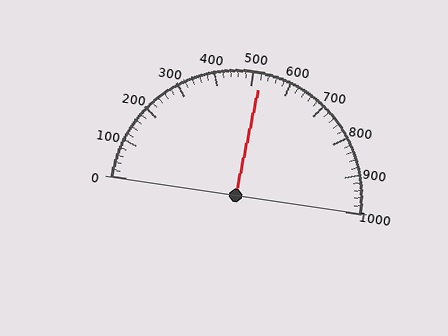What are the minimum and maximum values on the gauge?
The gauge ranges from 0 to 1000.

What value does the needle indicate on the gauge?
The needle indicates approximately 520.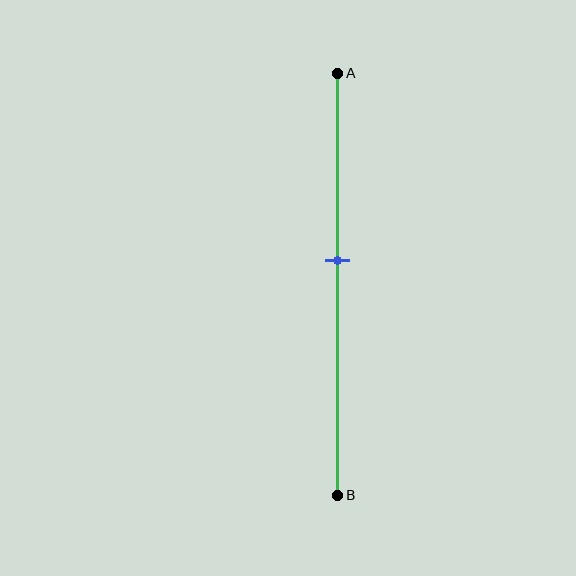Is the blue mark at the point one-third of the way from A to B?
No, the mark is at about 45% from A, not at the 33% one-third point.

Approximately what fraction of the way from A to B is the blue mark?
The blue mark is approximately 45% of the way from A to B.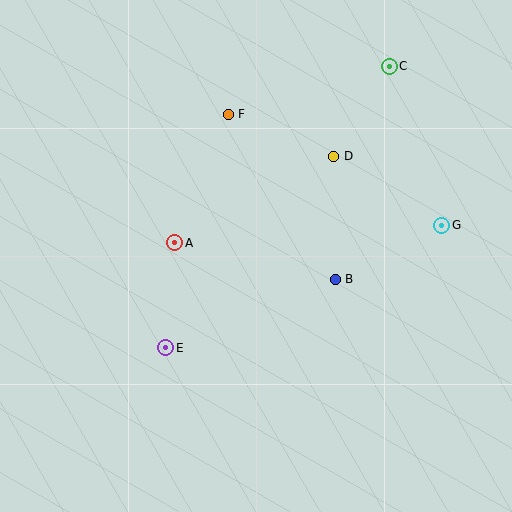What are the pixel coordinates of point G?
Point G is at (442, 225).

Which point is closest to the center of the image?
Point A at (175, 243) is closest to the center.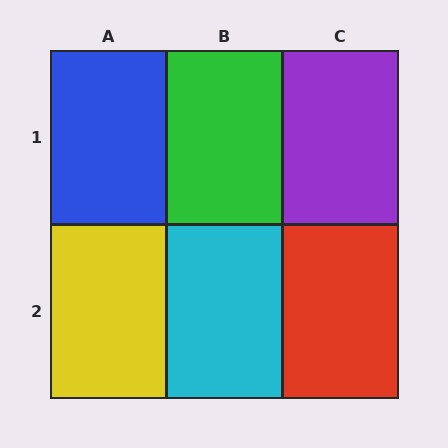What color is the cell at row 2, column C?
Red.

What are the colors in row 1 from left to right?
Blue, green, purple.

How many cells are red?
1 cell is red.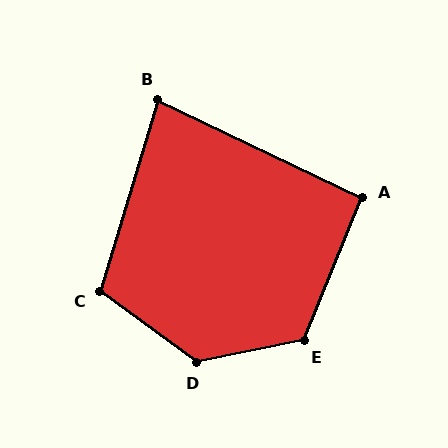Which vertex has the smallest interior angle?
B, at approximately 81 degrees.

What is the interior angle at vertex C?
Approximately 110 degrees (obtuse).